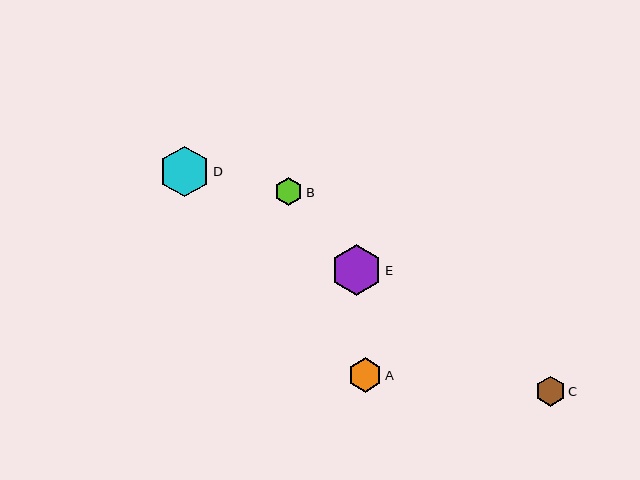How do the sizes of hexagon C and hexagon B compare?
Hexagon C and hexagon B are approximately the same size.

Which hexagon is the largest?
Hexagon D is the largest with a size of approximately 51 pixels.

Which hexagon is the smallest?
Hexagon B is the smallest with a size of approximately 28 pixels.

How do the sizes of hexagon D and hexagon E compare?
Hexagon D and hexagon E are approximately the same size.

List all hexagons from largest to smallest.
From largest to smallest: D, E, A, C, B.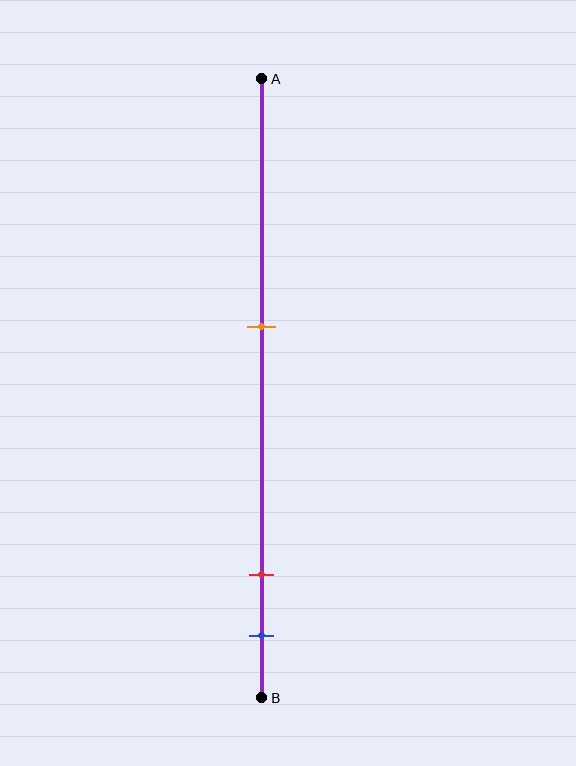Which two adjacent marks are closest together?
The red and blue marks are the closest adjacent pair.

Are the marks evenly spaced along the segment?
No, the marks are not evenly spaced.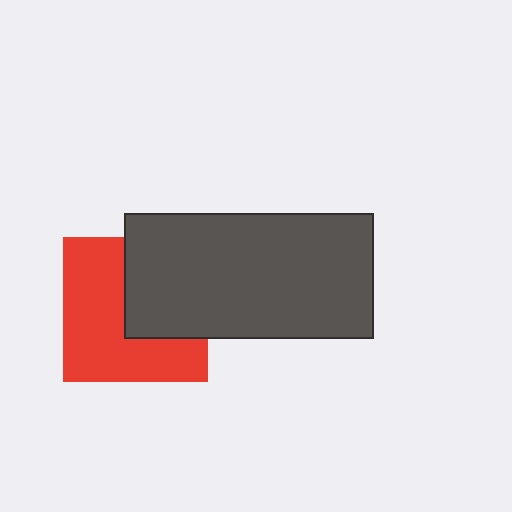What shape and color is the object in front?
The object in front is a dark gray rectangle.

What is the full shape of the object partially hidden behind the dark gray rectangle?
The partially hidden object is a red square.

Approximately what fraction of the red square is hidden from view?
Roughly 41% of the red square is hidden behind the dark gray rectangle.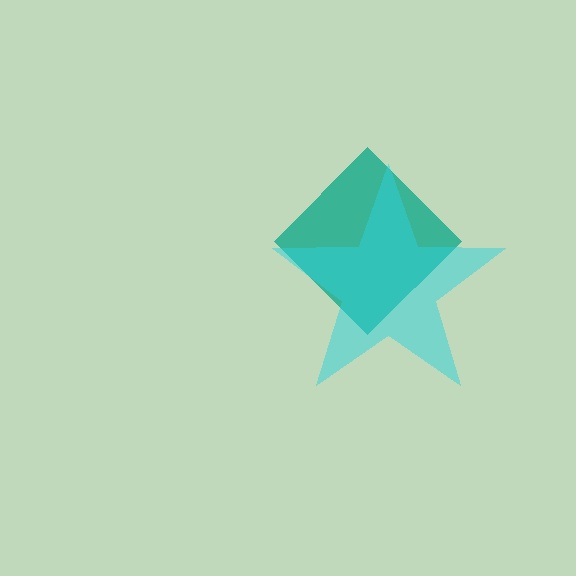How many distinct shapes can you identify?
There are 2 distinct shapes: a teal diamond, a cyan star.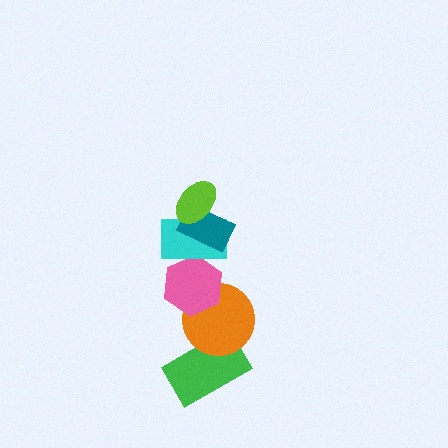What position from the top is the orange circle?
The orange circle is 5th from the top.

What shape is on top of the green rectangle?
The orange circle is on top of the green rectangle.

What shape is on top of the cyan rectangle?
The teal rectangle is on top of the cyan rectangle.